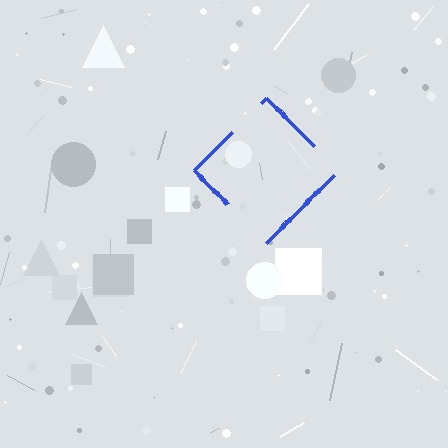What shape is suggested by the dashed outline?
The dashed outline suggests a diamond.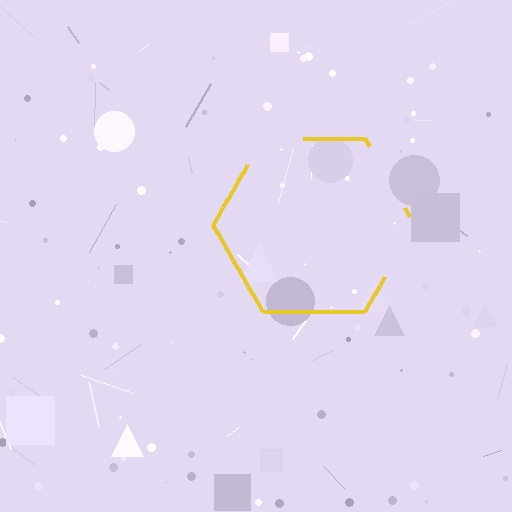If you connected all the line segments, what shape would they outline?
They would outline a hexagon.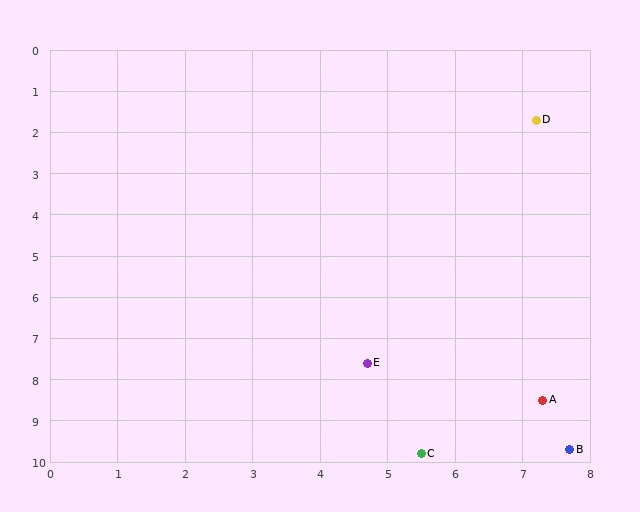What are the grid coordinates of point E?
Point E is at approximately (4.7, 7.6).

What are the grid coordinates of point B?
Point B is at approximately (7.7, 9.7).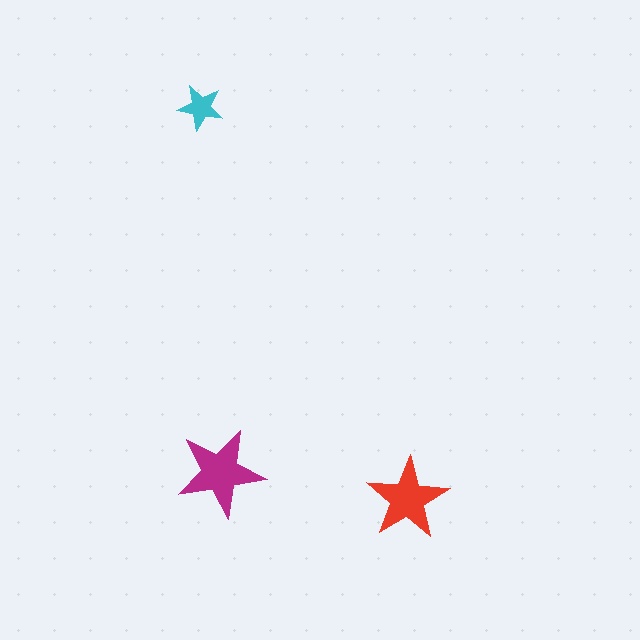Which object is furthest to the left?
The cyan star is leftmost.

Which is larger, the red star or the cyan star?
The red one.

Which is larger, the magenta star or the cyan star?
The magenta one.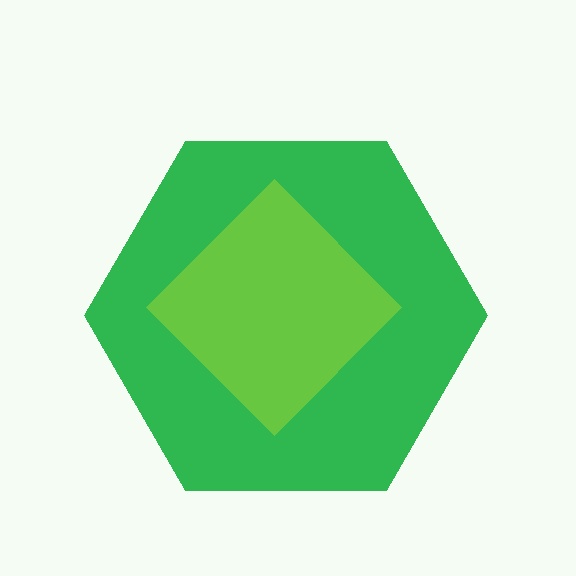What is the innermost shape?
The lime diamond.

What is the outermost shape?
The green hexagon.